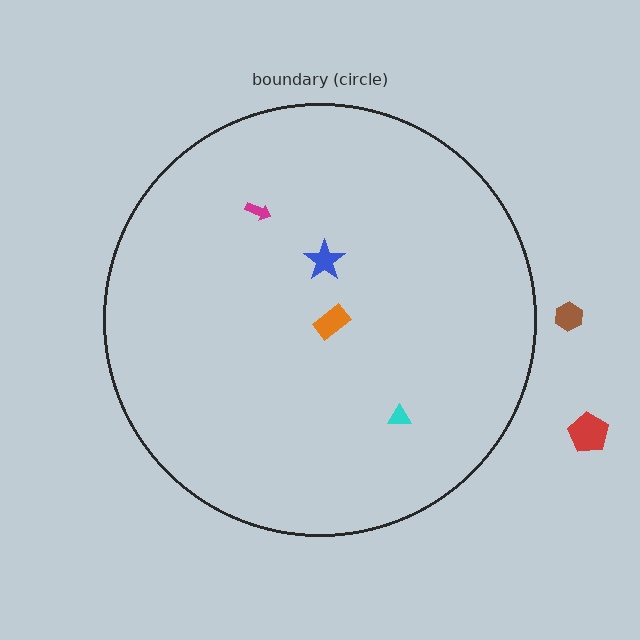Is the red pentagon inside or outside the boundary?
Outside.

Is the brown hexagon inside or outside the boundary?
Outside.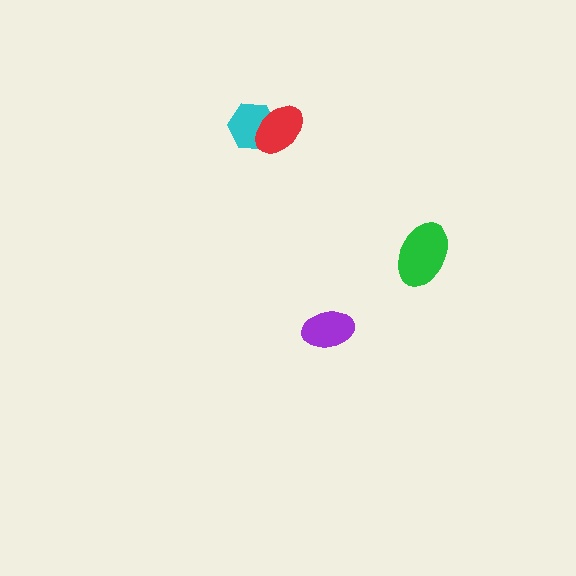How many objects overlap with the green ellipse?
0 objects overlap with the green ellipse.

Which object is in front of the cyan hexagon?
The red ellipse is in front of the cyan hexagon.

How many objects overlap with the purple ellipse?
0 objects overlap with the purple ellipse.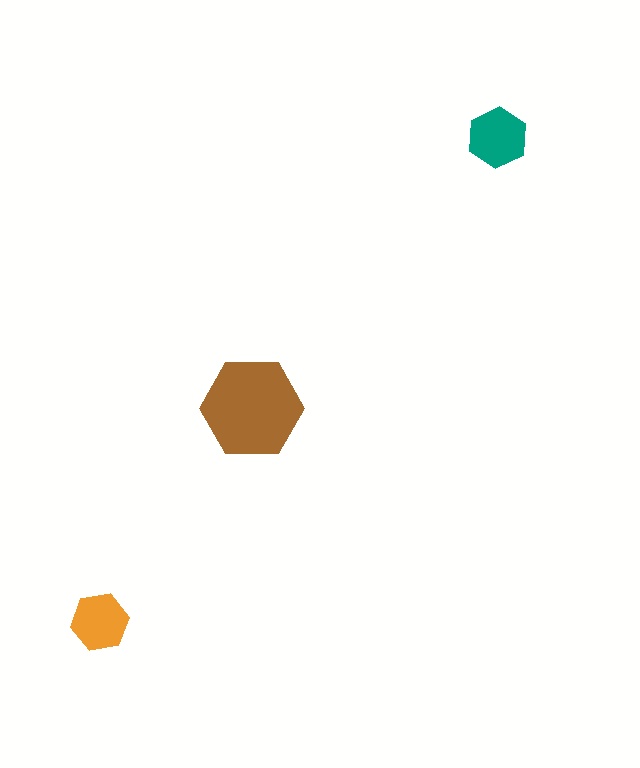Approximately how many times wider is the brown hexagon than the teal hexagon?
About 1.5 times wider.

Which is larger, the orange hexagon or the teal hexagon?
The teal one.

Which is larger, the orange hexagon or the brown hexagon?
The brown one.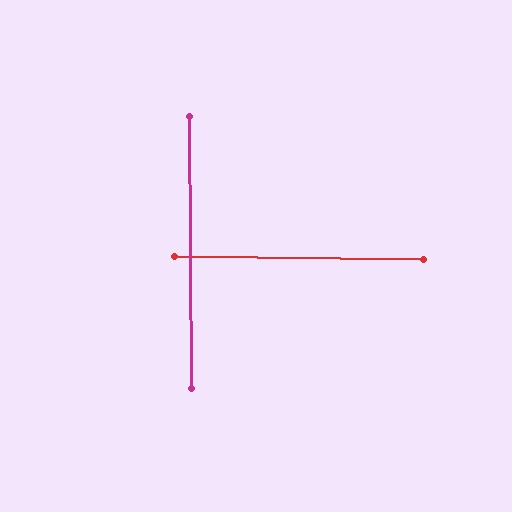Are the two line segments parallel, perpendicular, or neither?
Perpendicular — they meet at approximately 89°.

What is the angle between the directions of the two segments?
Approximately 89 degrees.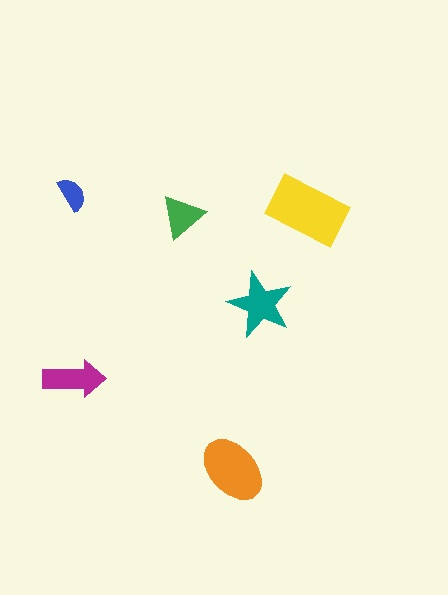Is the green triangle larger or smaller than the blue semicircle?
Larger.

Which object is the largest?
The yellow rectangle.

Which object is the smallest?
The blue semicircle.